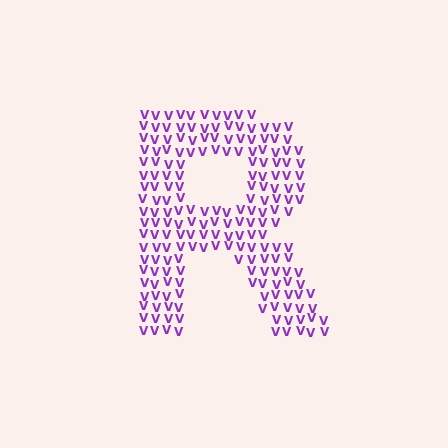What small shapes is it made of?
It is made of small letter V's.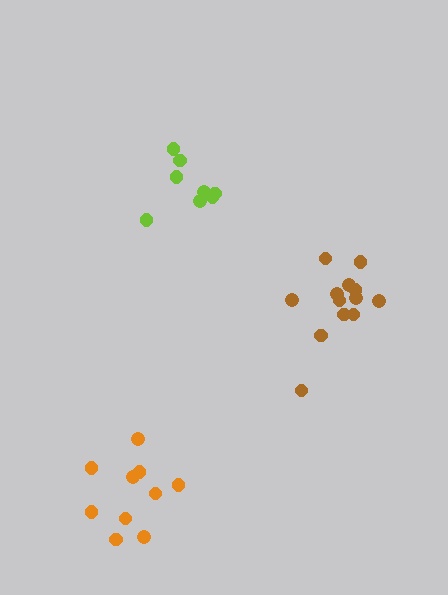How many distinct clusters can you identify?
There are 3 distinct clusters.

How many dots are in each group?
Group 1: 8 dots, Group 2: 10 dots, Group 3: 13 dots (31 total).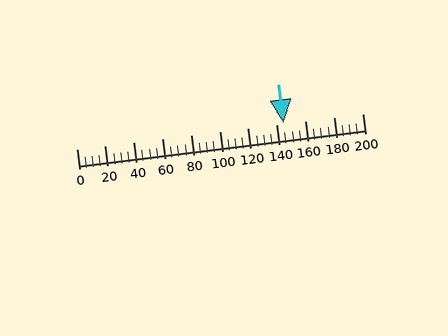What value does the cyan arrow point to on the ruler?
The cyan arrow points to approximately 145.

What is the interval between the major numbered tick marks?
The major tick marks are spaced 20 units apart.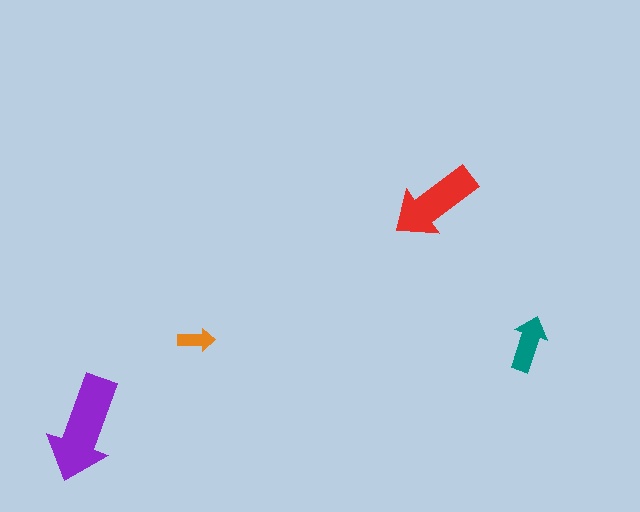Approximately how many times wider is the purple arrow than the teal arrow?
About 2 times wider.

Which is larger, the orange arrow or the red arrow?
The red one.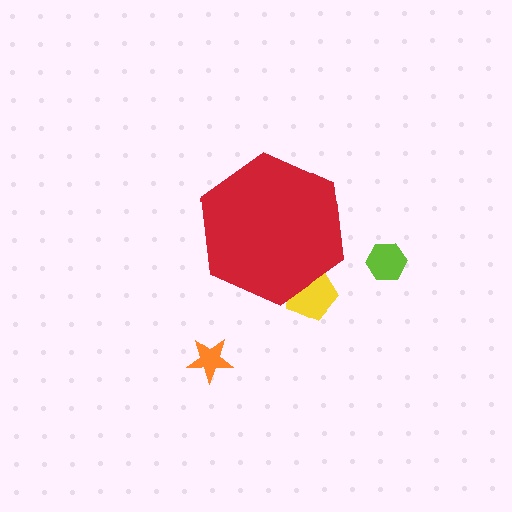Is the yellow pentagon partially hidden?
Yes, the yellow pentagon is partially hidden behind the red hexagon.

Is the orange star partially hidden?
No, the orange star is fully visible.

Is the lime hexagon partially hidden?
No, the lime hexagon is fully visible.